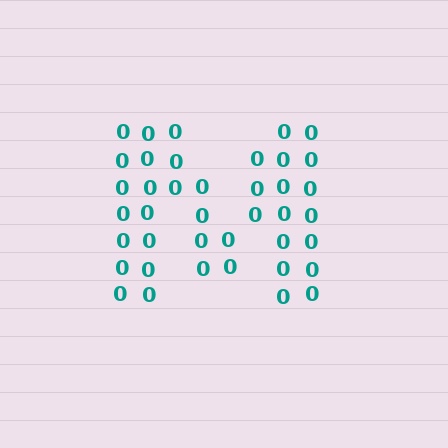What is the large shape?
The large shape is the letter M.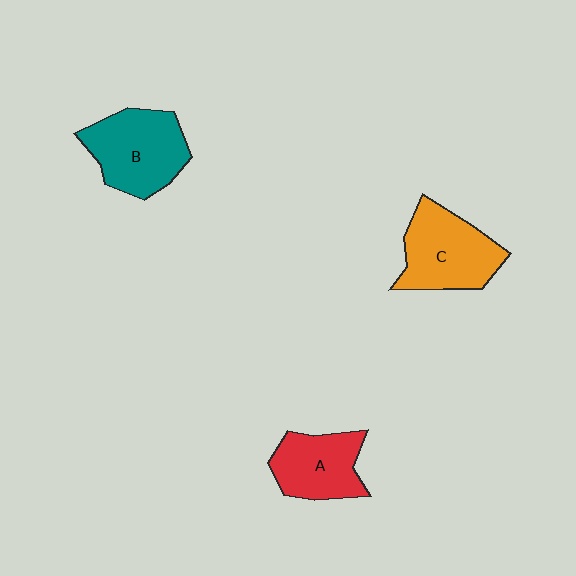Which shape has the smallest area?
Shape A (red).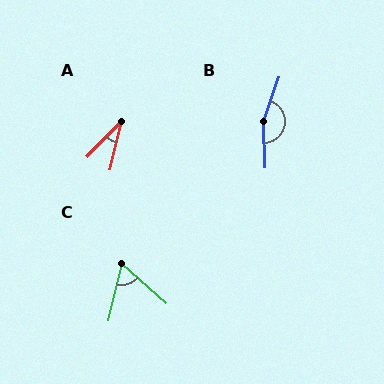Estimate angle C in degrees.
Approximately 62 degrees.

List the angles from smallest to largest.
A (31°), C (62°), B (159°).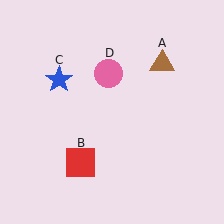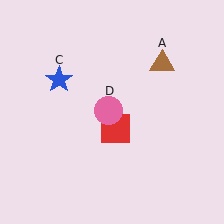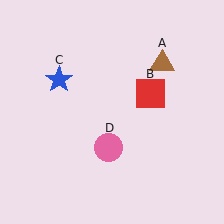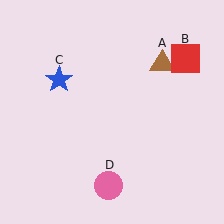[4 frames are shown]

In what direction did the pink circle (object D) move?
The pink circle (object D) moved down.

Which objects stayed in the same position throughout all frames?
Brown triangle (object A) and blue star (object C) remained stationary.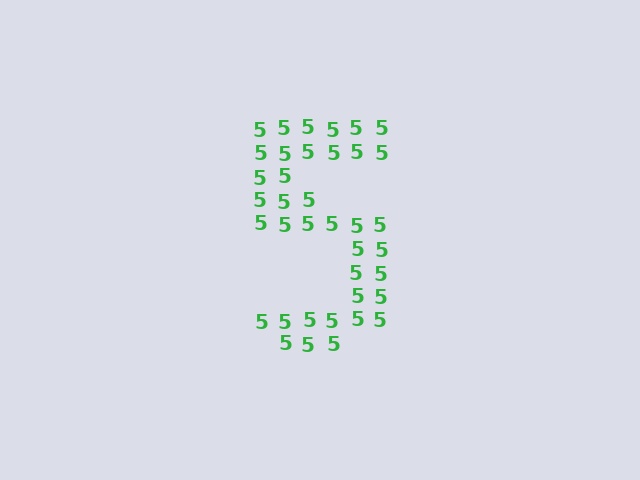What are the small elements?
The small elements are digit 5's.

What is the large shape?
The large shape is the digit 5.